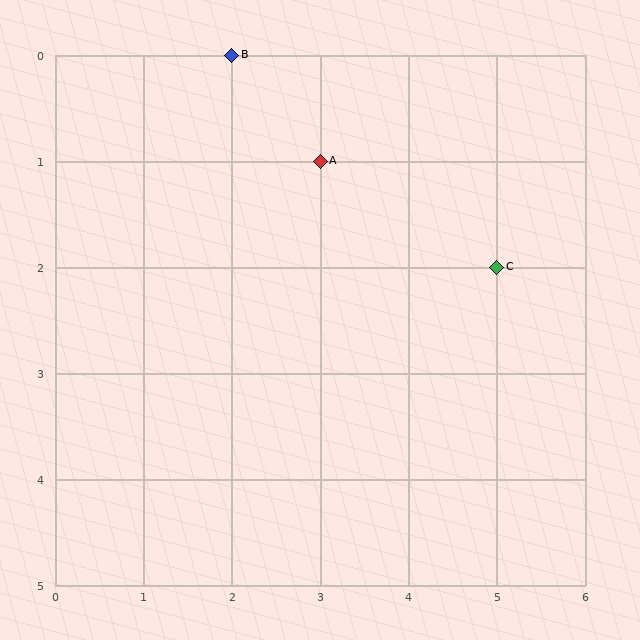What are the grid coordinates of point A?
Point A is at grid coordinates (3, 1).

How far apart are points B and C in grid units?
Points B and C are 3 columns and 2 rows apart (about 3.6 grid units diagonally).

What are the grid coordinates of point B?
Point B is at grid coordinates (2, 0).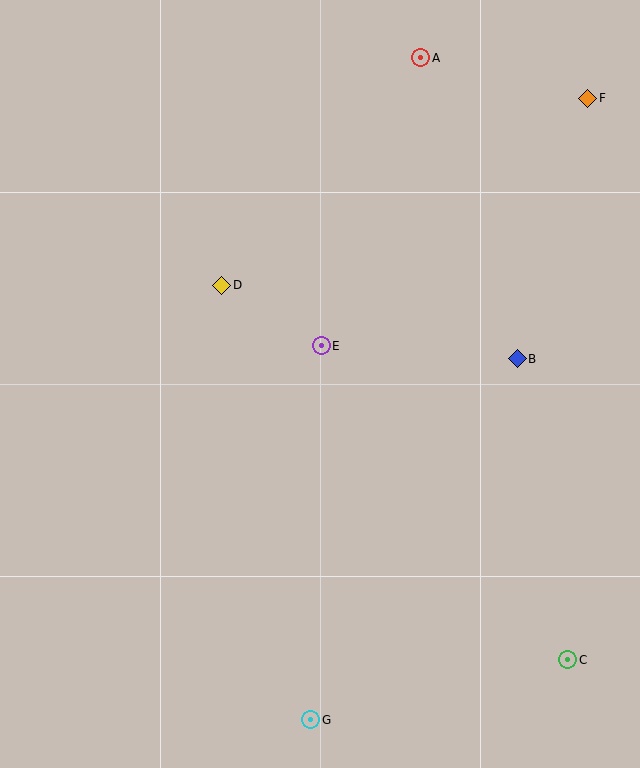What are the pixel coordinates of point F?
Point F is at (588, 98).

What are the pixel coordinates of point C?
Point C is at (568, 660).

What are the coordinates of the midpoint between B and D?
The midpoint between B and D is at (369, 322).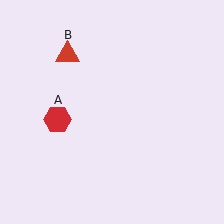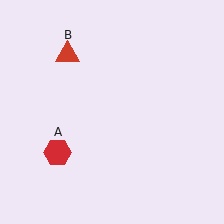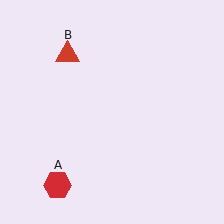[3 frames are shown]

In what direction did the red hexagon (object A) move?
The red hexagon (object A) moved down.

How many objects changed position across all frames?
1 object changed position: red hexagon (object A).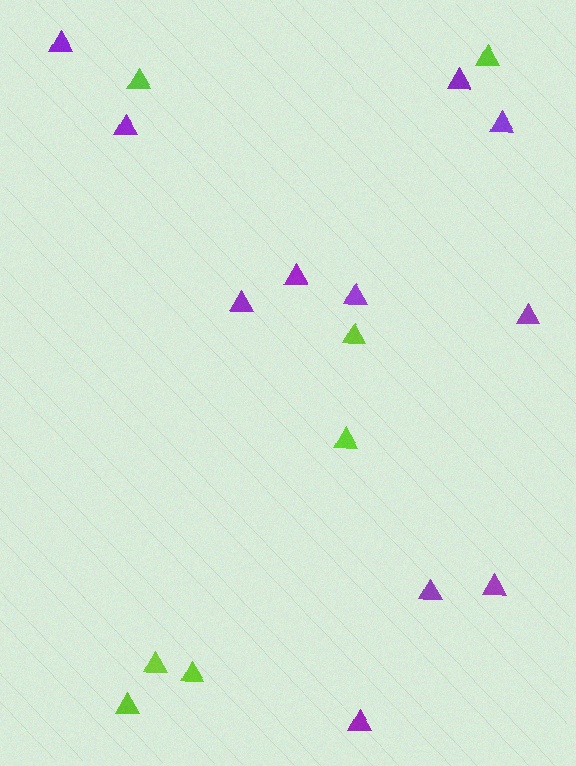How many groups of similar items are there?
There are 2 groups: one group of lime triangles (7) and one group of purple triangles (11).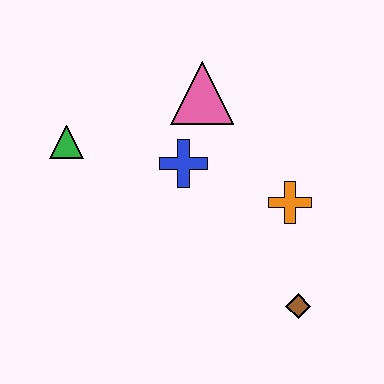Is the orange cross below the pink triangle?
Yes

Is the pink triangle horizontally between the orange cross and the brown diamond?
No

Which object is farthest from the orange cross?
The green triangle is farthest from the orange cross.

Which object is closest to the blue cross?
The pink triangle is closest to the blue cross.